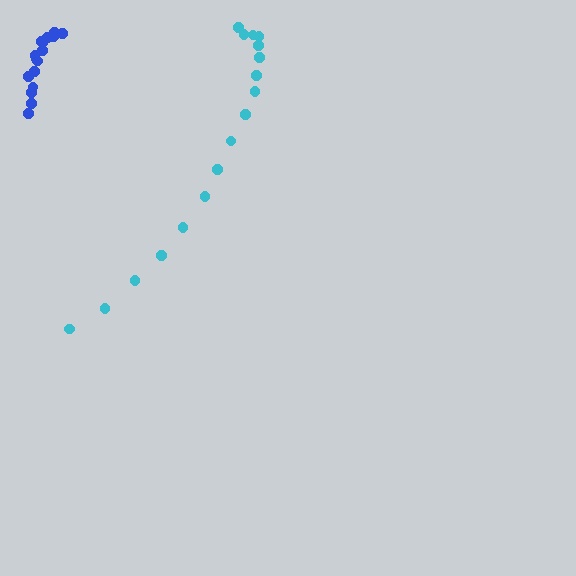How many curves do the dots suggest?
There are 2 distinct paths.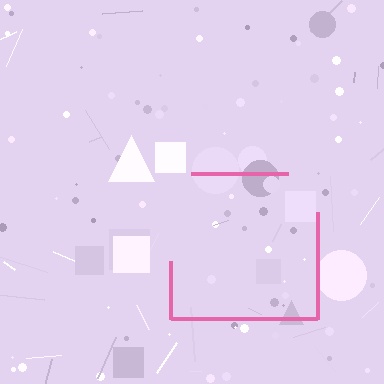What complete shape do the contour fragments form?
The contour fragments form a square.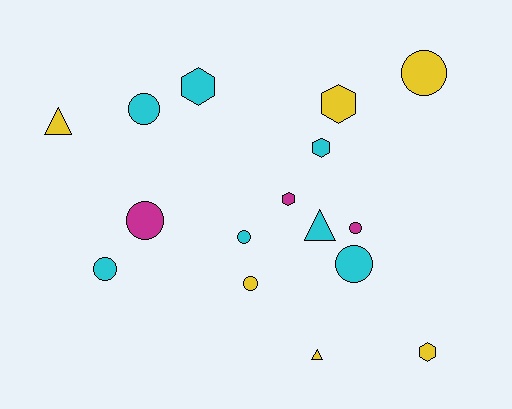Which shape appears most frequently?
Circle, with 8 objects.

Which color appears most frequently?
Cyan, with 7 objects.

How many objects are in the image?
There are 16 objects.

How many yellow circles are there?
There are 2 yellow circles.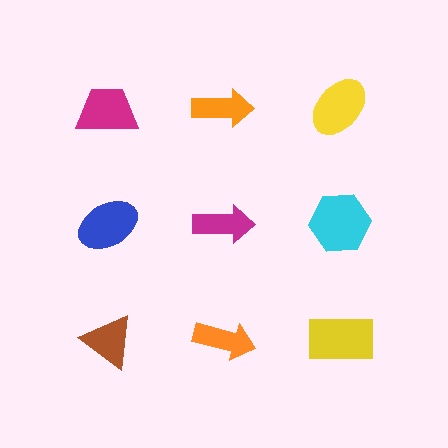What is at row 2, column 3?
A cyan hexagon.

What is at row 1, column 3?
A yellow ellipse.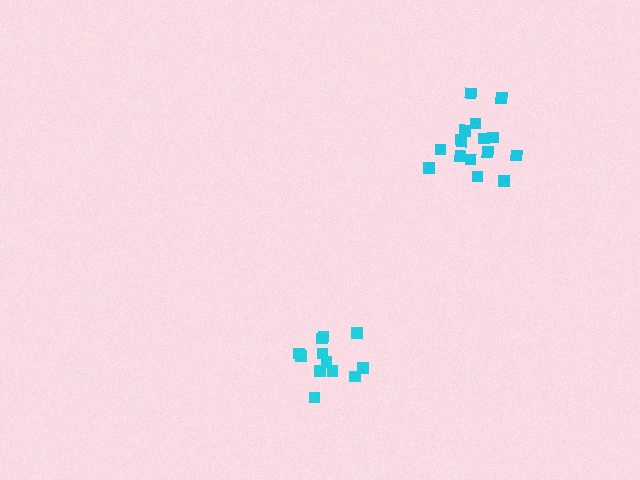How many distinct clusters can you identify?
There are 2 distinct clusters.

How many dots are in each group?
Group 1: 17 dots, Group 2: 12 dots (29 total).